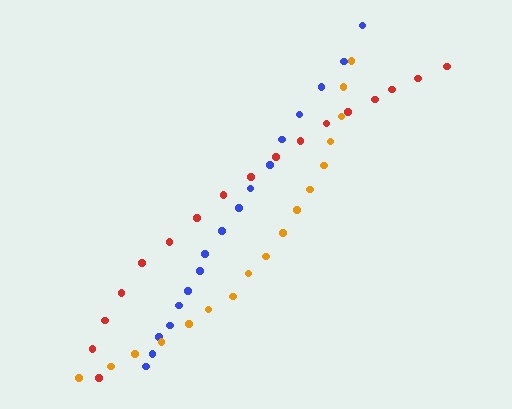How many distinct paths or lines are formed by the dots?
There are 3 distinct paths.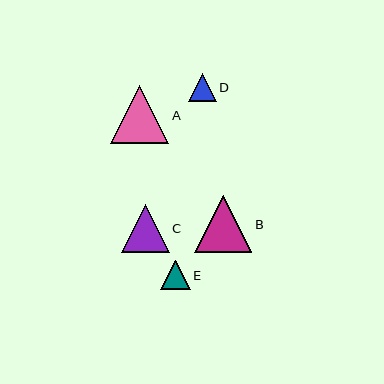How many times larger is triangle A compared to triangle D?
Triangle A is approximately 2.1 times the size of triangle D.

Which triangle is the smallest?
Triangle D is the smallest with a size of approximately 28 pixels.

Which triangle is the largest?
Triangle A is the largest with a size of approximately 58 pixels.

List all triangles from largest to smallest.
From largest to smallest: A, B, C, E, D.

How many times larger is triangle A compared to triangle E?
Triangle A is approximately 2.0 times the size of triangle E.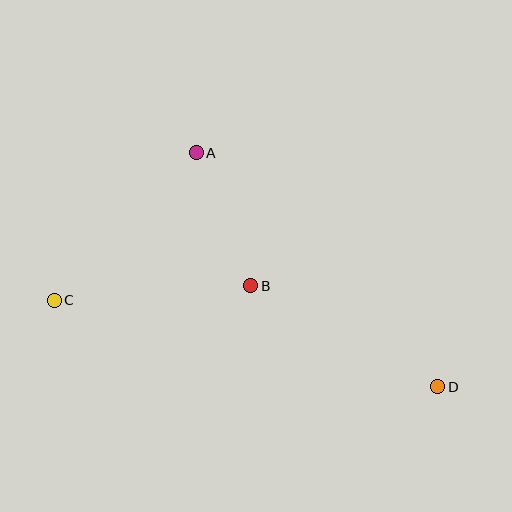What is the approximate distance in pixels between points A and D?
The distance between A and D is approximately 337 pixels.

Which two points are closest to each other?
Points A and B are closest to each other.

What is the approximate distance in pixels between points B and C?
The distance between B and C is approximately 197 pixels.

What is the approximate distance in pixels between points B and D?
The distance between B and D is approximately 213 pixels.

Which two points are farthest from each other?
Points C and D are farthest from each other.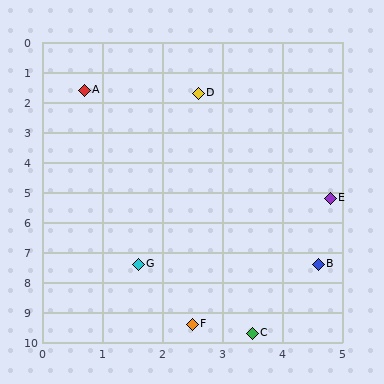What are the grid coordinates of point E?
Point E is at approximately (4.8, 5.2).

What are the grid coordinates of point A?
Point A is at approximately (0.7, 1.6).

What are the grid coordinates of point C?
Point C is at approximately (3.5, 9.7).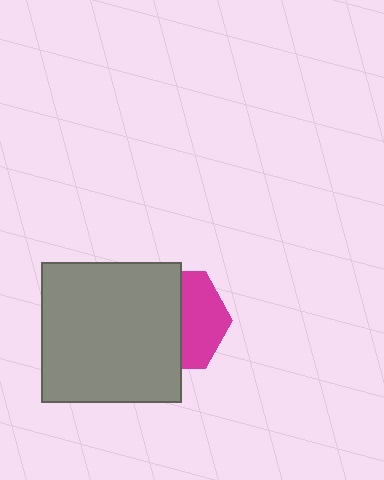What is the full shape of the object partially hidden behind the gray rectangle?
The partially hidden object is a magenta hexagon.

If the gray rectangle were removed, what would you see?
You would see the complete magenta hexagon.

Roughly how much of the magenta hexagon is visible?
A small part of it is visible (roughly 45%).